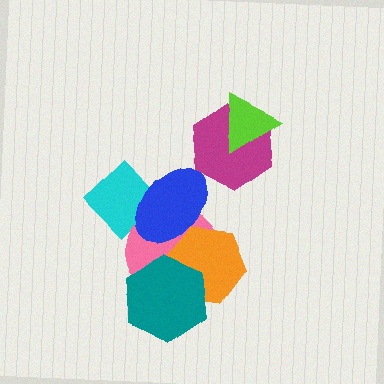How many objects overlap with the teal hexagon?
2 objects overlap with the teal hexagon.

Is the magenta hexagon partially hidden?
Yes, it is partially covered by another shape.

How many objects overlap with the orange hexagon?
3 objects overlap with the orange hexagon.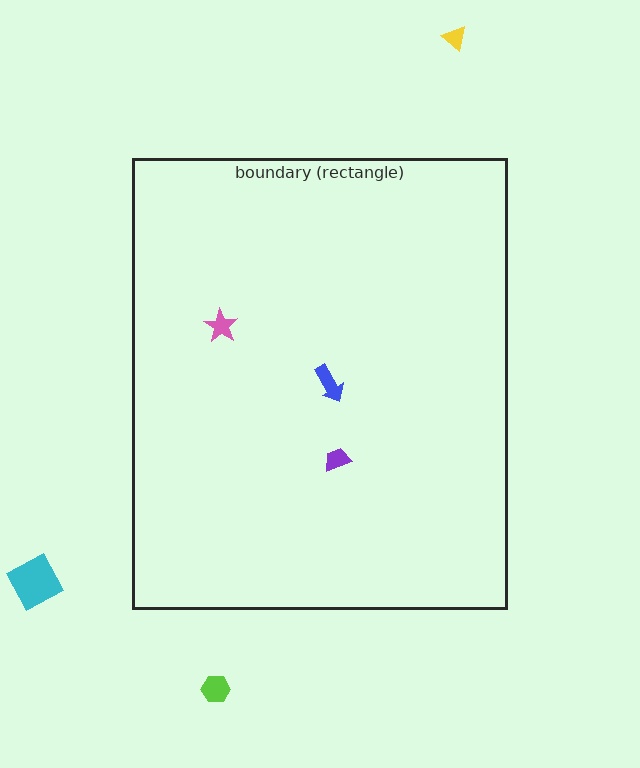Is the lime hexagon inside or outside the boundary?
Outside.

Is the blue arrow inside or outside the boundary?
Inside.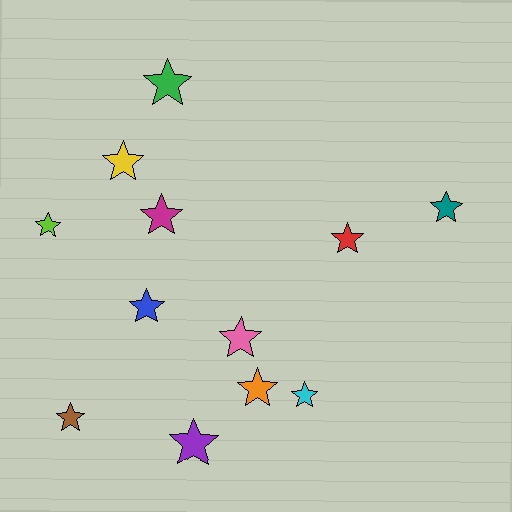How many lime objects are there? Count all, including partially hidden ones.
There is 1 lime object.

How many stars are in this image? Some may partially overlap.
There are 12 stars.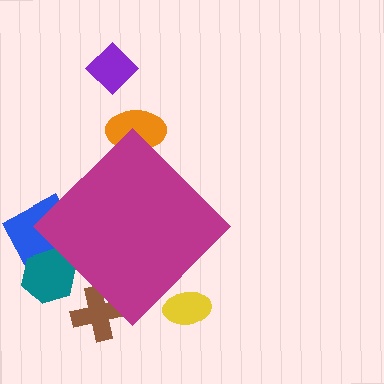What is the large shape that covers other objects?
A magenta diamond.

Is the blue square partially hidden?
Yes, the blue square is partially hidden behind the magenta diamond.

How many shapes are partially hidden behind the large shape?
5 shapes are partially hidden.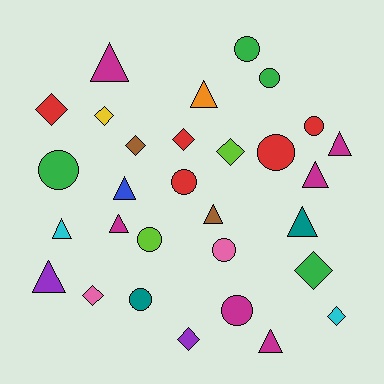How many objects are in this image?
There are 30 objects.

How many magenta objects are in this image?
There are 6 magenta objects.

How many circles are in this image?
There are 10 circles.